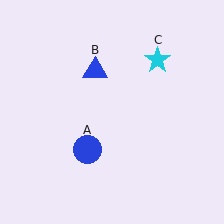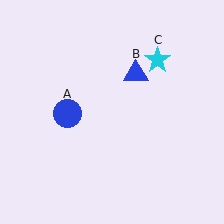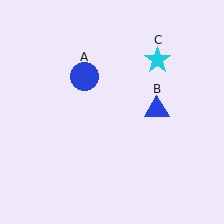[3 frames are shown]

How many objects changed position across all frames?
2 objects changed position: blue circle (object A), blue triangle (object B).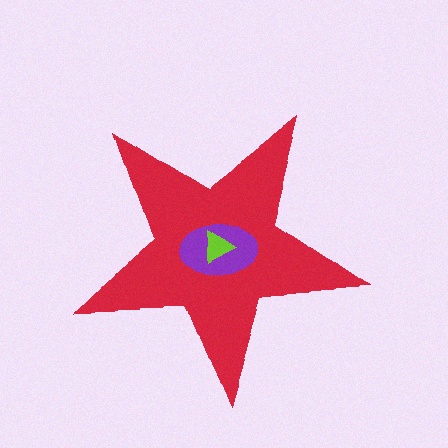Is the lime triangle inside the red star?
Yes.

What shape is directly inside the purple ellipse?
The lime triangle.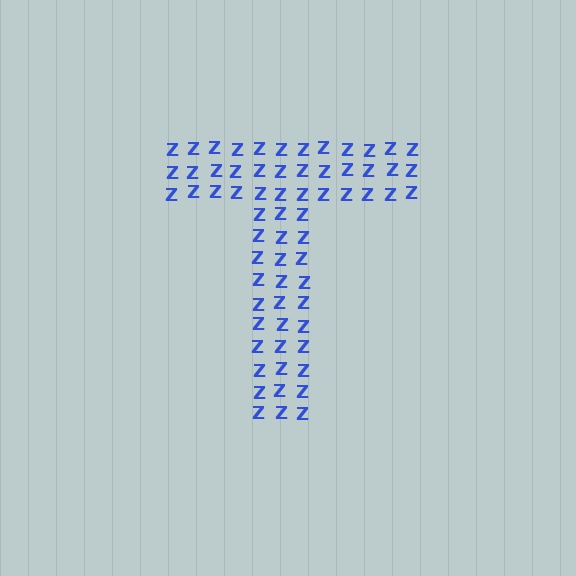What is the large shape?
The large shape is the letter T.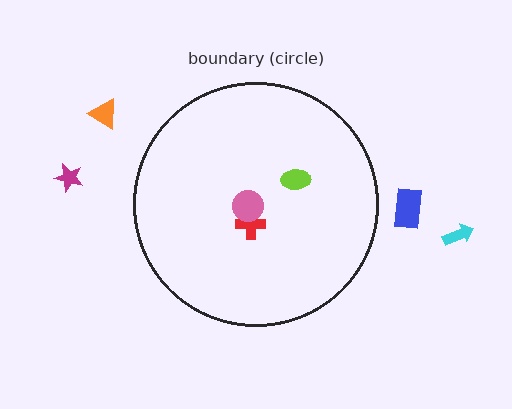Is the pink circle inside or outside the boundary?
Inside.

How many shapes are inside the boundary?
3 inside, 4 outside.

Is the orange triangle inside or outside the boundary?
Outside.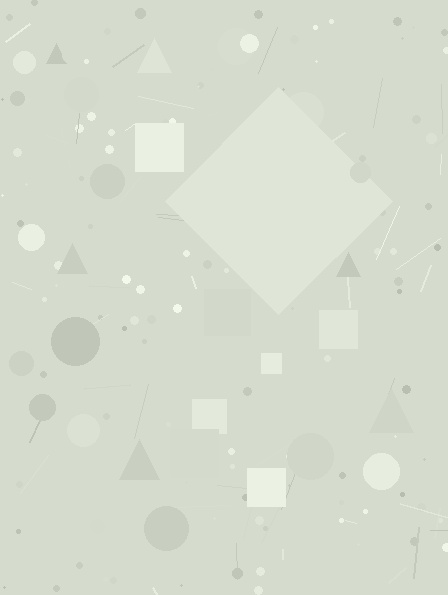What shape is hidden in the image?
A diamond is hidden in the image.